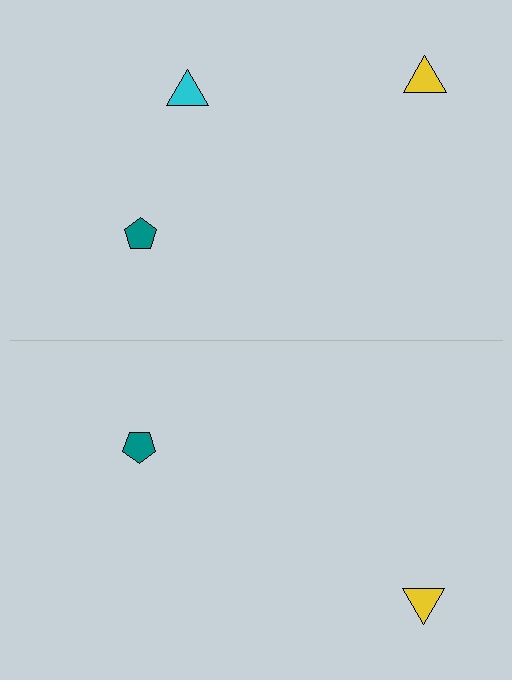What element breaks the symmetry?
A cyan triangle is missing from the bottom side.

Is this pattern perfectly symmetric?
No, the pattern is not perfectly symmetric. A cyan triangle is missing from the bottom side.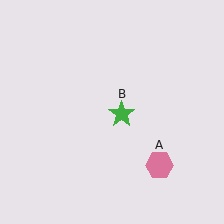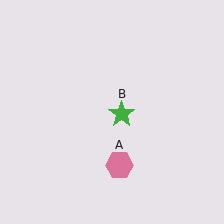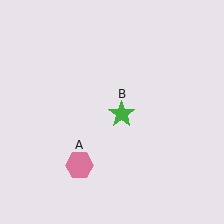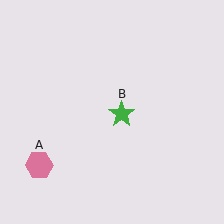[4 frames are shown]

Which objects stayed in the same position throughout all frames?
Green star (object B) remained stationary.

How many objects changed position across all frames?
1 object changed position: pink hexagon (object A).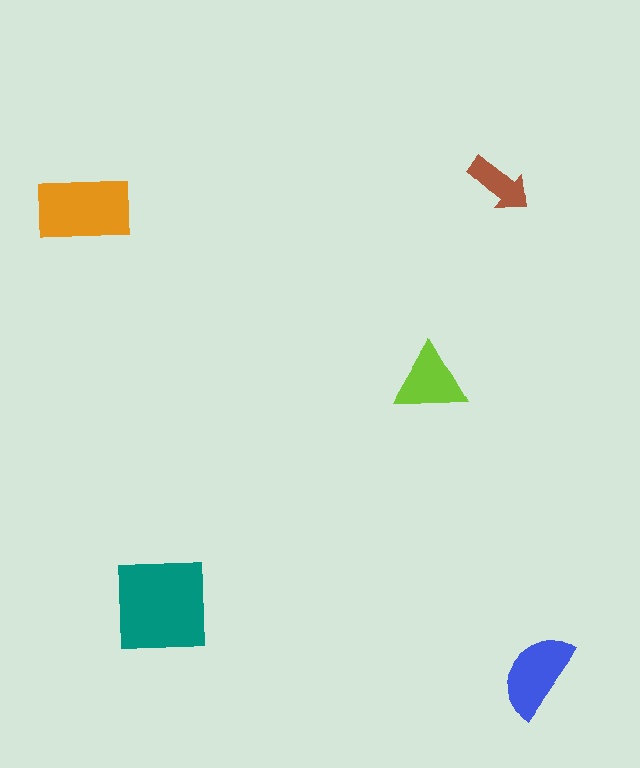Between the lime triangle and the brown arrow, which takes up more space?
The lime triangle.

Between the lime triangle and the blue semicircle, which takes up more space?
The blue semicircle.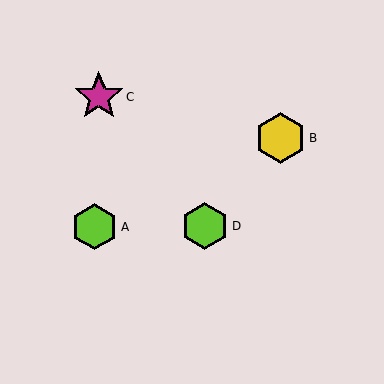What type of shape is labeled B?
Shape B is a yellow hexagon.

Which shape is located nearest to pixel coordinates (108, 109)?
The magenta star (labeled C) at (99, 97) is nearest to that location.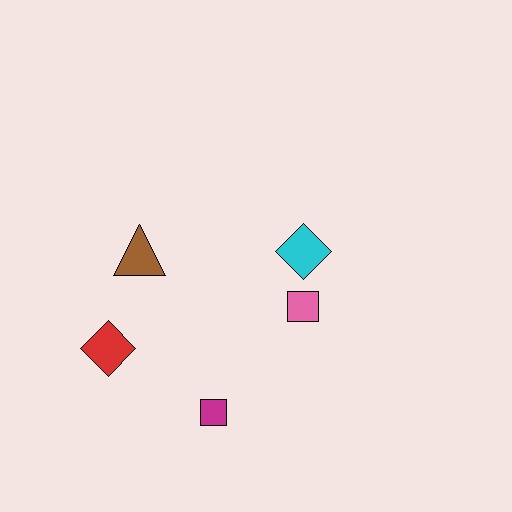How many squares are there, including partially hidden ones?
There are 2 squares.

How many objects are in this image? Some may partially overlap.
There are 5 objects.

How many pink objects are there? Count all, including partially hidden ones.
There is 1 pink object.